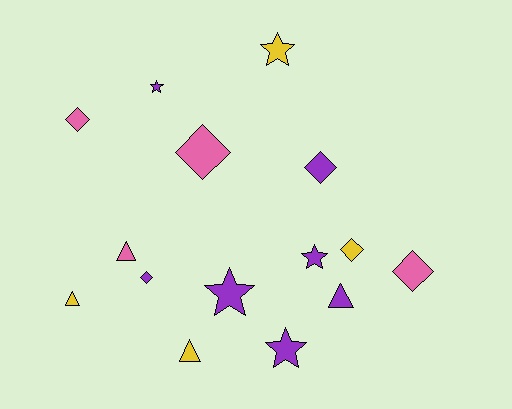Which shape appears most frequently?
Diamond, with 6 objects.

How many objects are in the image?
There are 15 objects.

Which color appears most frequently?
Purple, with 7 objects.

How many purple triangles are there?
There is 1 purple triangle.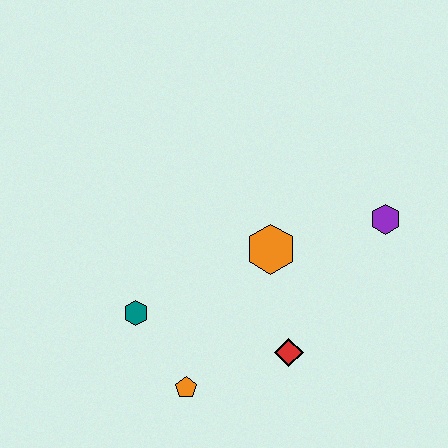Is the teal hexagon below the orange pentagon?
No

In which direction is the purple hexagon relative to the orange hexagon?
The purple hexagon is to the right of the orange hexagon.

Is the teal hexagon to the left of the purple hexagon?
Yes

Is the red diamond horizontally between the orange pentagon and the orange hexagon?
No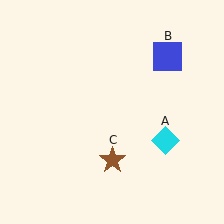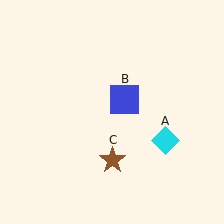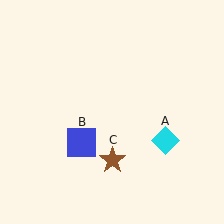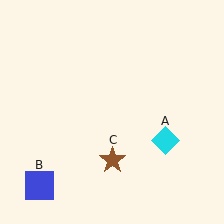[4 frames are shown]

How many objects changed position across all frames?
1 object changed position: blue square (object B).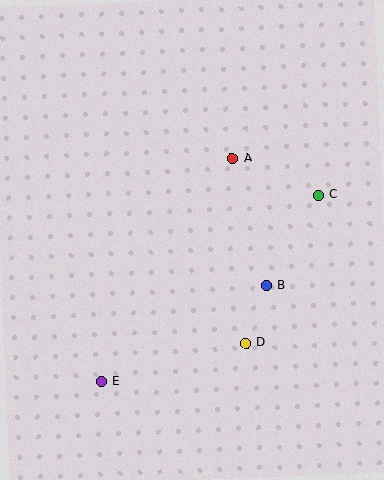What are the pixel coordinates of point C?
Point C is at (318, 195).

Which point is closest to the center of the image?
Point B at (266, 286) is closest to the center.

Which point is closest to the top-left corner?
Point A is closest to the top-left corner.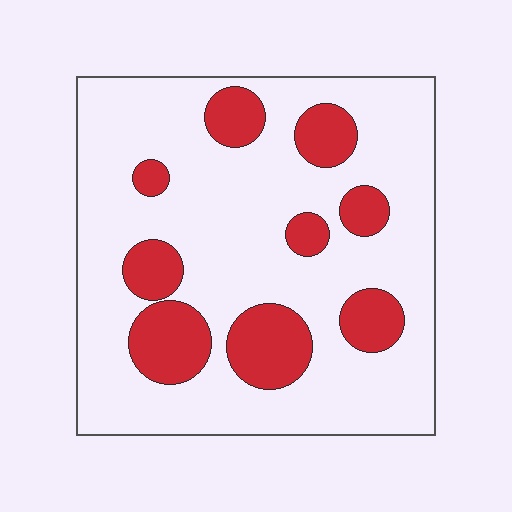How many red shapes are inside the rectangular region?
9.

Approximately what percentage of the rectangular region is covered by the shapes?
Approximately 20%.